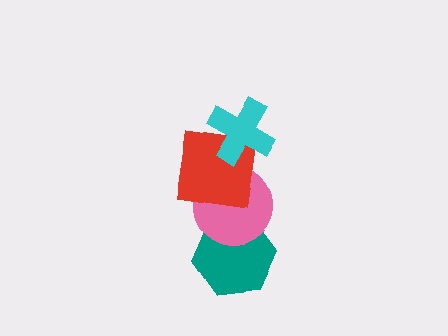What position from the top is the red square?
The red square is 2nd from the top.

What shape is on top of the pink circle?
The red square is on top of the pink circle.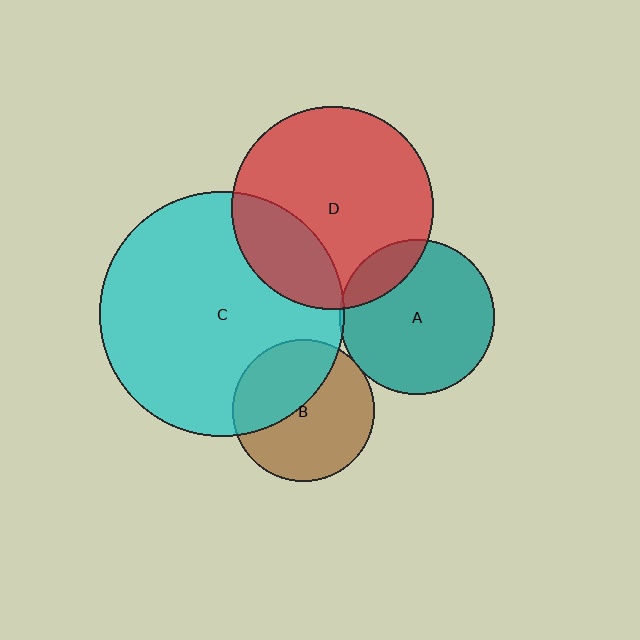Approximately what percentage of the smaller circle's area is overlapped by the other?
Approximately 5%.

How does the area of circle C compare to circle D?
Approximately 1.5 times.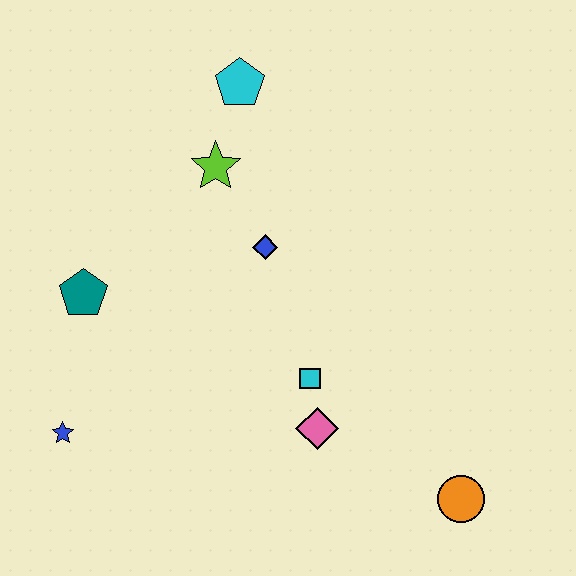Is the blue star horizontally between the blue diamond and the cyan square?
No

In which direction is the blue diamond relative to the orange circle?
The blue diamond is above the orange circle.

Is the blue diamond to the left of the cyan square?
Yes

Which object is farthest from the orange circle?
The cyan pentagon is farthest from the orange circle.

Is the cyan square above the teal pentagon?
No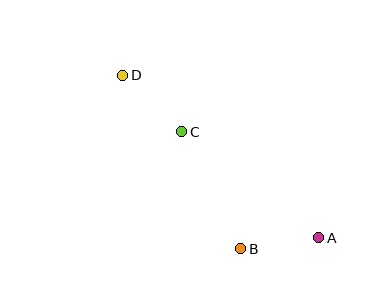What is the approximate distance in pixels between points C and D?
The distance between C and D is approximately 82 pixels.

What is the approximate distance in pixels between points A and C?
The distance between A and C is approximately 173 pixels.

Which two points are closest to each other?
Points A and B are closest to each other.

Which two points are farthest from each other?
Points A and D are farthest from each other.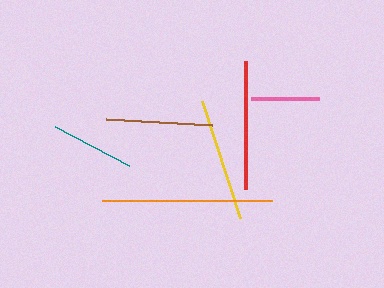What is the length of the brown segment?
The brown segment is approximately 106 pixels long.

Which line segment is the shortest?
The pink line is the shortest at approximately 68 pixels.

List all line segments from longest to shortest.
From longest to shortest: orange, red, yellow, brown, teal, pink.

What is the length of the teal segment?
The teal segment is approximately 84 pixels long.